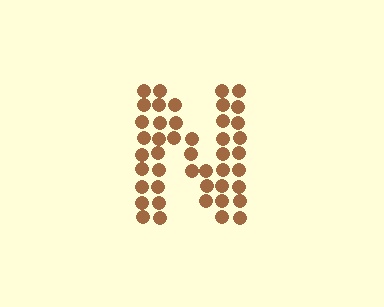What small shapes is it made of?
It is made of small circles.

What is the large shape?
The large shape is the letter N.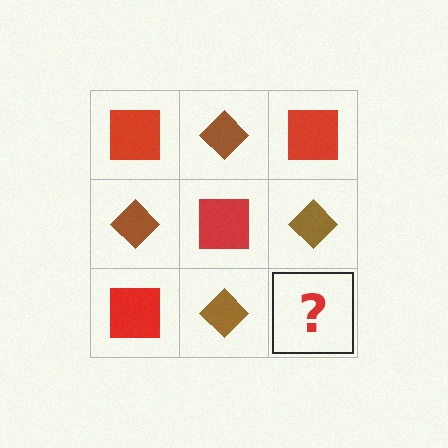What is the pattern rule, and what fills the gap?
The rule is that it alternates red square and brown diamond in a checkerboard pattern. The gap should be filled with a red square.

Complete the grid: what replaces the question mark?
The question mark should be replaced with a red square.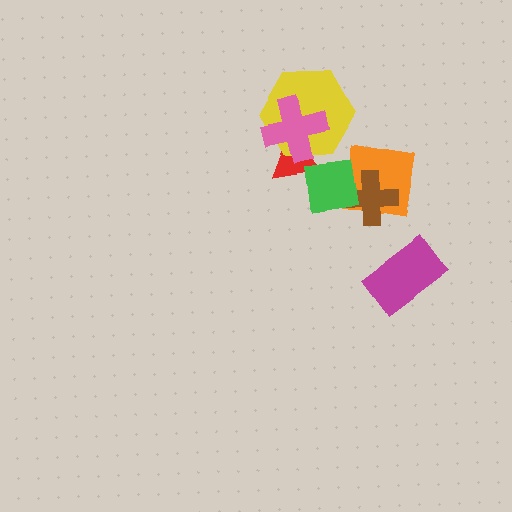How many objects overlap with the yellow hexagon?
2 objects overlap with the yellow hexagon.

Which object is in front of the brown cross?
The green square is in front of the brown cross.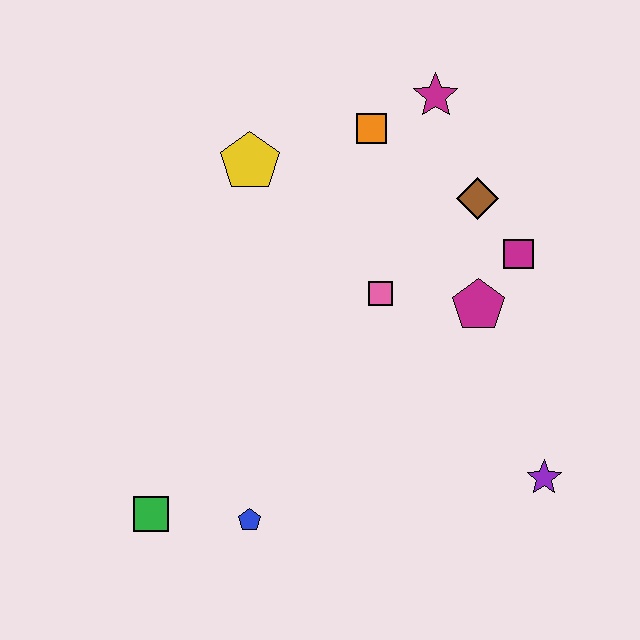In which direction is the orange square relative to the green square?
The orange square is above the green square.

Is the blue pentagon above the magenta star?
No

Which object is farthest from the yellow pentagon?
The purple star is farthest from the yellow pentagon.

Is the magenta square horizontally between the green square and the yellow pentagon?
No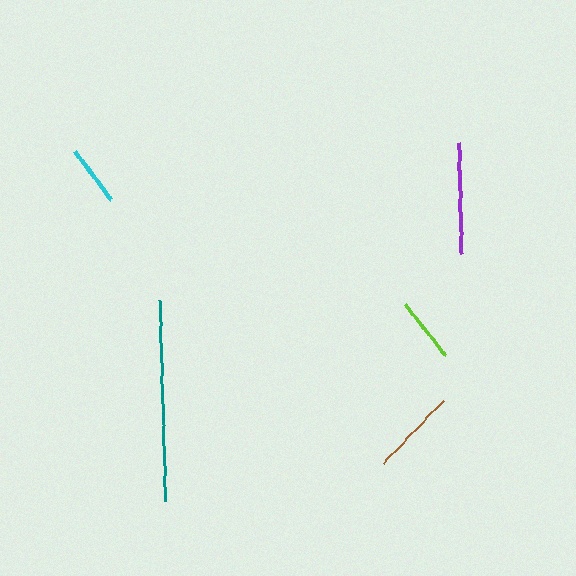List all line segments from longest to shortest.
From longest to shortest: teal, purple, brown, lime, cyan.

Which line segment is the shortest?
The cyan line is the shortest at approximately 60 pixels.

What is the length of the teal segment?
The teal segment is approximately 201 pixels long.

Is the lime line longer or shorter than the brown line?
The brown line is longer than the lime line.